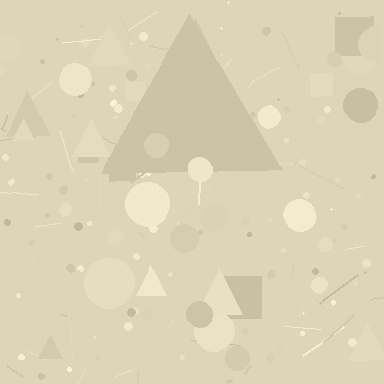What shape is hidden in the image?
A triangle is hidden in the image.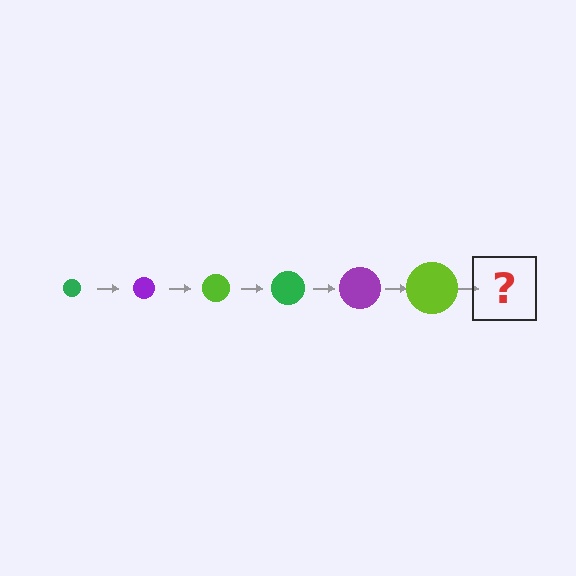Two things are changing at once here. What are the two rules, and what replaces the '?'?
The two rules are that the circle grows larger each step and the color cycles through green, purple, and lime. The '?' should be a green circle, larger than the previous one.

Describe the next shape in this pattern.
It should be a green circle, larger than the previous one.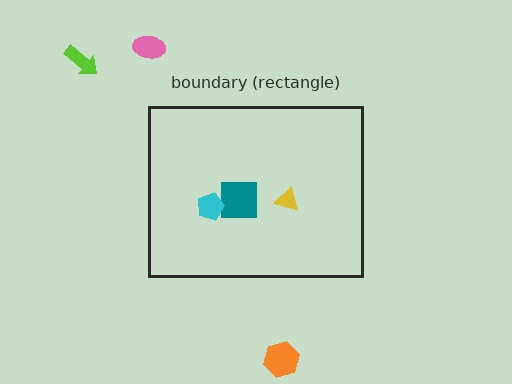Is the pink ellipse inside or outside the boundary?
Outside.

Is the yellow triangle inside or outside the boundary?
Inside.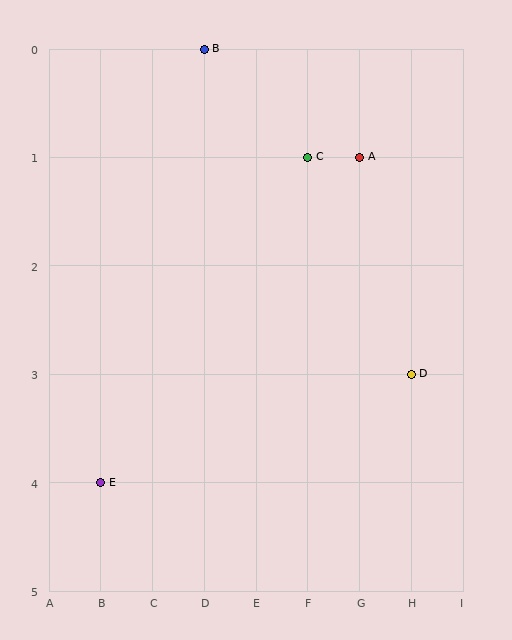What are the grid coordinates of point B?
Point B is at grid coordinates (D, 0).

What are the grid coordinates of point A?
Point A is at grid coordinates (G, 1).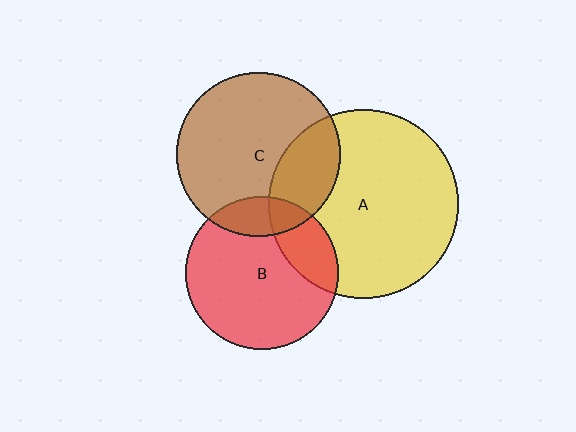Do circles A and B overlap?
Yes.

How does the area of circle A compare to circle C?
Approximately 1.3 times.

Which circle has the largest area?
Circle A (yellow).